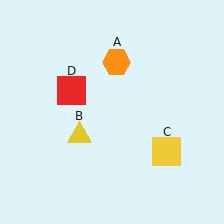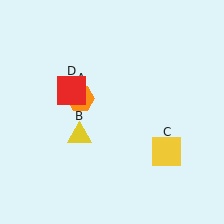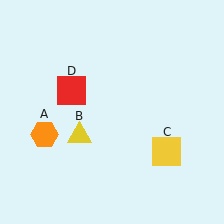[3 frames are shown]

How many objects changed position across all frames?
1 object changed position: orange hexagon (object A).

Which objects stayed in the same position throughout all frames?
Yellow triangle (object B) and yellow square (object C) and red square (object D) remained stationary.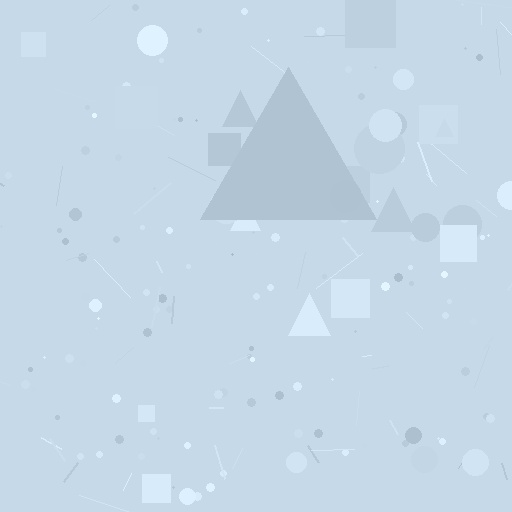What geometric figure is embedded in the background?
A triangle is embedded in the background.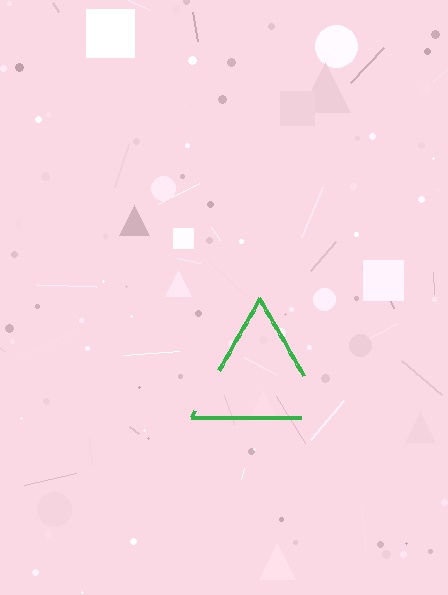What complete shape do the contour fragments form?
The contour fragments form a triangle.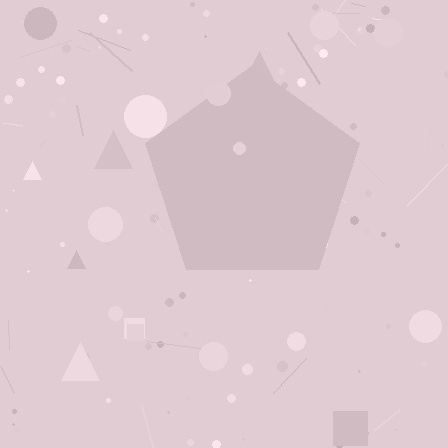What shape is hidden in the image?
A pentagon is hidden in the image.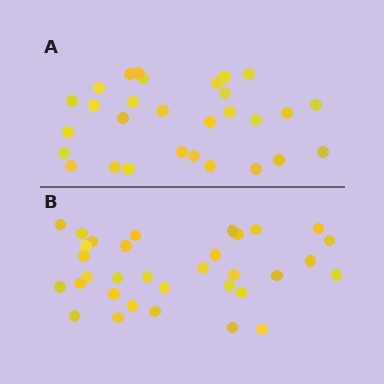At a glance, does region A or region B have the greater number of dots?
Region B (the bottom region) has more dots.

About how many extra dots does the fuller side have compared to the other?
Region B has about 4 more dots than region A.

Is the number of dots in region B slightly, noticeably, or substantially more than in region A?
Region B has only slightly more — the two regions are fairly close. The ratio is roughly 1.1 to 1.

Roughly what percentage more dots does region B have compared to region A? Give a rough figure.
About 15% more.